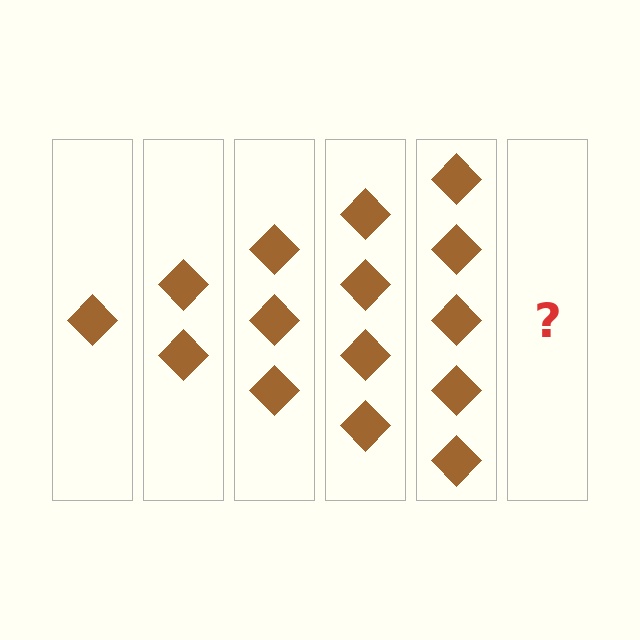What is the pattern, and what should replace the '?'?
The pattern is that each step adds one more diamond. The '?' should be 6 diamonds.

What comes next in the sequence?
The next element should be 6 diamonds.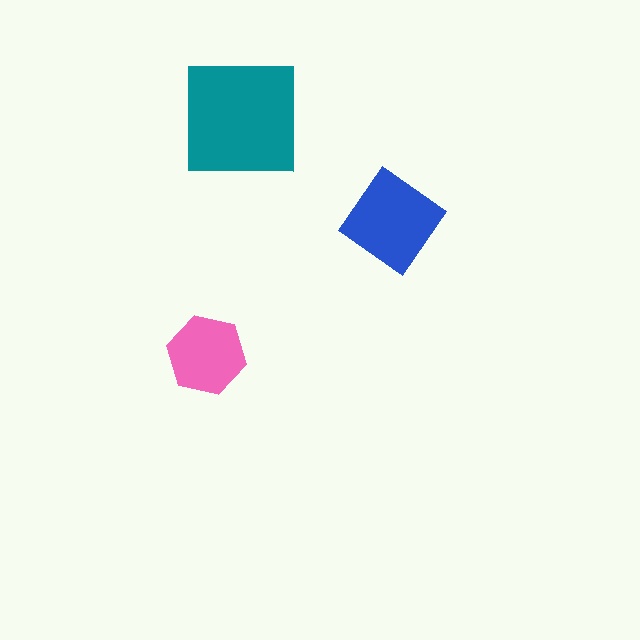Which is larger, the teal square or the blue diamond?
The teal square.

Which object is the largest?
The teal square.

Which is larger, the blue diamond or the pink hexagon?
The blue diamond.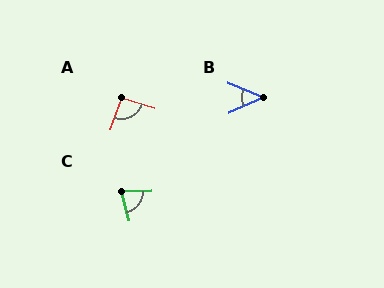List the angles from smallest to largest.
B (46°), C (77°), A (93°).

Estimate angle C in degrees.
Approximately 77 degrees.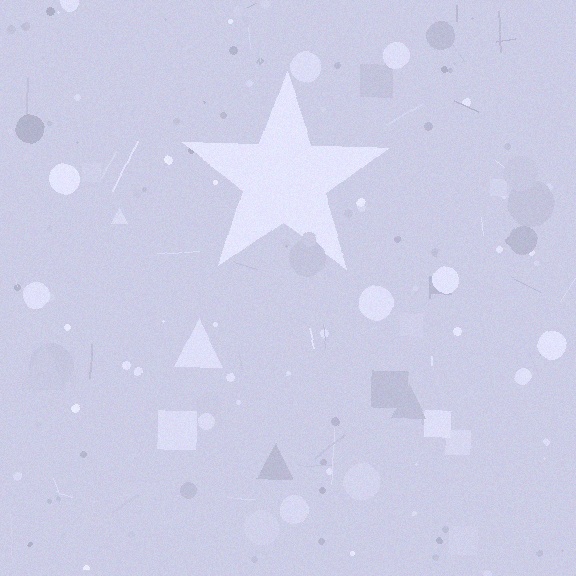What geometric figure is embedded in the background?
A star is embedded in the background.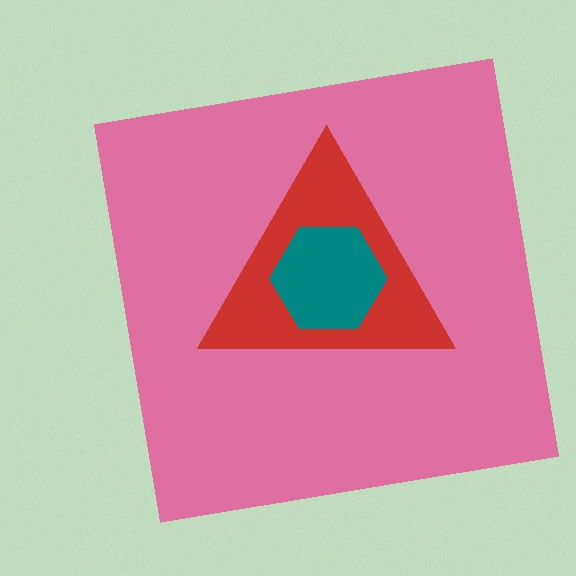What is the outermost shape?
The pink square.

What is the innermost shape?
The teal hexagon.